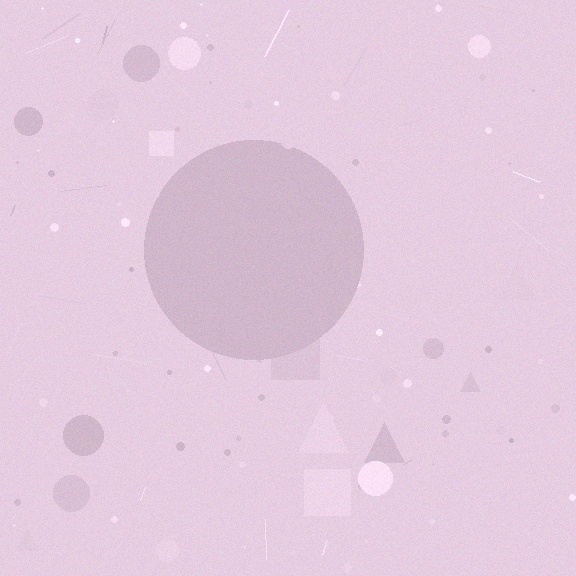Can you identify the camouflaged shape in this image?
The camouflaged shape is a circle.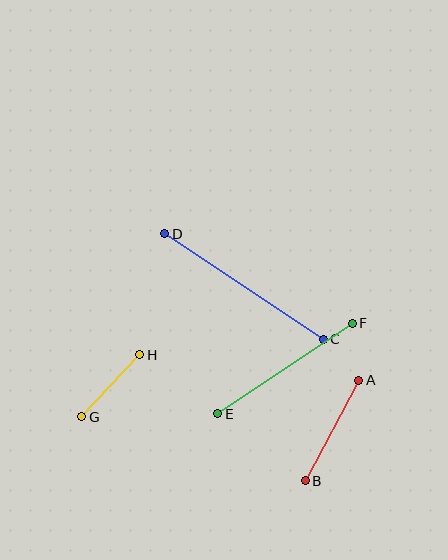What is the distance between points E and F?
The distance is approximately 162 pixels.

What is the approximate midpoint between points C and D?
The midpoint is at approximately (244, 287) pixels.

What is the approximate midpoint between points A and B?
The midpoint is at approximately (332, 430) pixels.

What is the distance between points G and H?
The distance is approximately 85 pixels.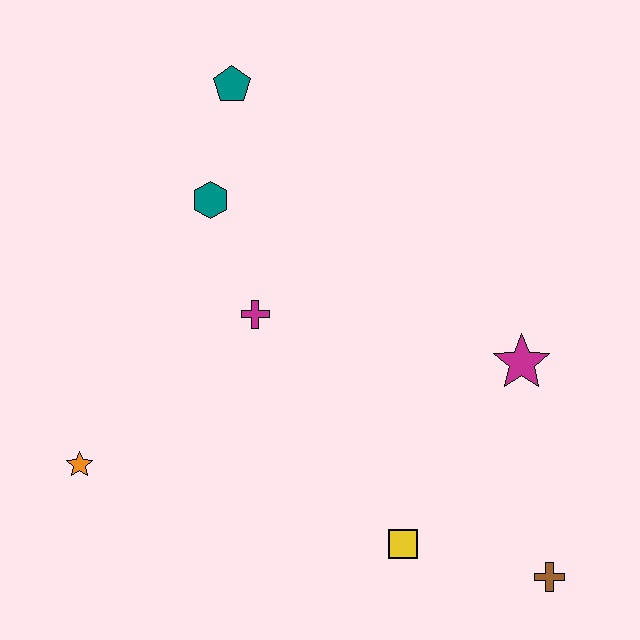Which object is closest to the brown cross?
The yellow square is closest to the brown cross.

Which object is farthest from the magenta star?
The orange star is farthest from the magenta star.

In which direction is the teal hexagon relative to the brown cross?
The teal hexagon is above the brown cross.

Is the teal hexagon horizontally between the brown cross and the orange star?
Yes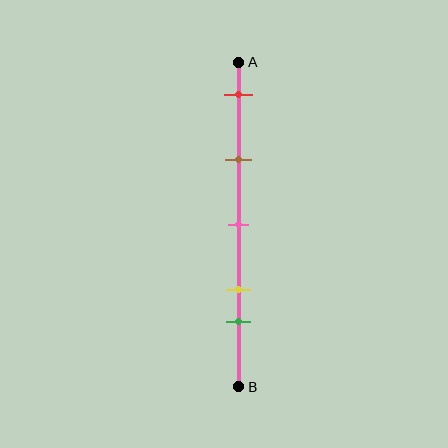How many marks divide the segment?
There are 5 marks dividing the segment.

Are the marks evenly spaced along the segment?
No, the marks are not evenly spaced.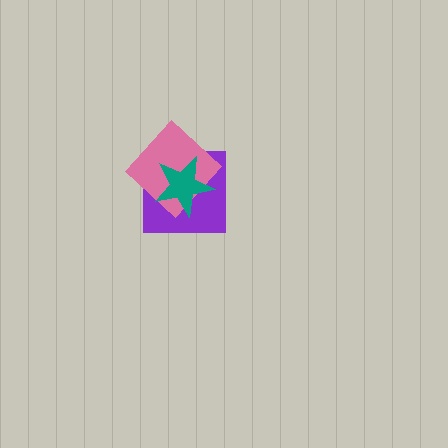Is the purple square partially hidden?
Yes, it is partially covered by another shape.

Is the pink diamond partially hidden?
Yes, it is partially covered by another shape.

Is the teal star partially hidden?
No, no other shape covers it.